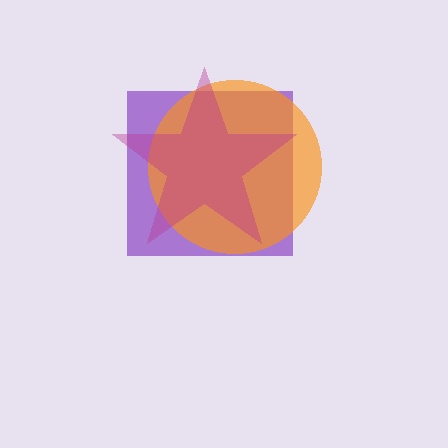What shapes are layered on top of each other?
The layered shapes are: a purple square, an orange circle, a magenta star.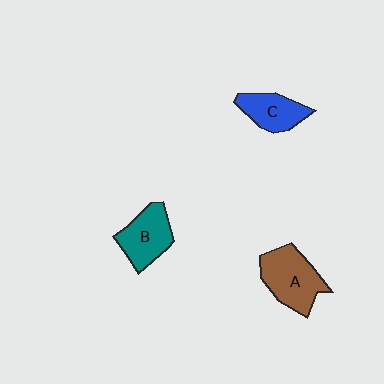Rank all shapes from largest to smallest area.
From largest to smallest: A (brown), B (teal), C (blue).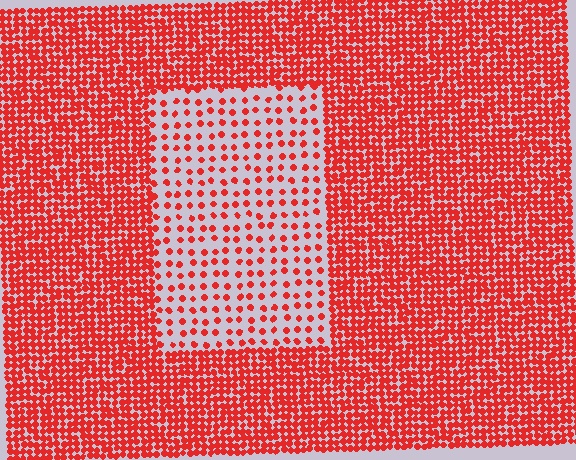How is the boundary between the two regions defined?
The boundary is defined by a change in element density (approximately 3.0x ratio). All elements are the same color, size, and shape.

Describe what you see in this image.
The image contains small red elements arranged at two different densities. A rectangle-shaped region is visible where the elements are less densely packed than the surrounding area.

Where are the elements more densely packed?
The elements are more densely packed outside the rectangle boundary.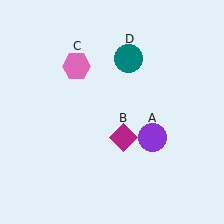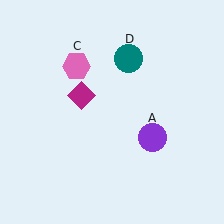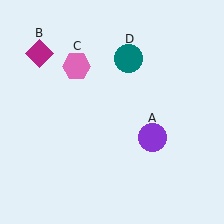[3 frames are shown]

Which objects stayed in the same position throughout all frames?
Purple circle (object A) and pink hexagon (object C) and teal circle (object D) remained stationary.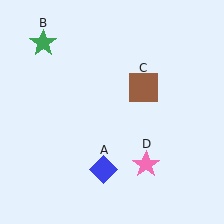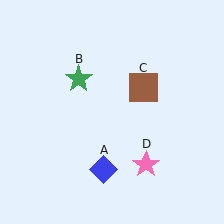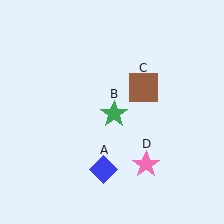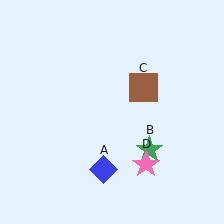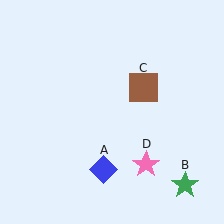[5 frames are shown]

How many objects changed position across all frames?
1 object changed position: green star (object B).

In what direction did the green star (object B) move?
The green star (object B) moved down and to the right.